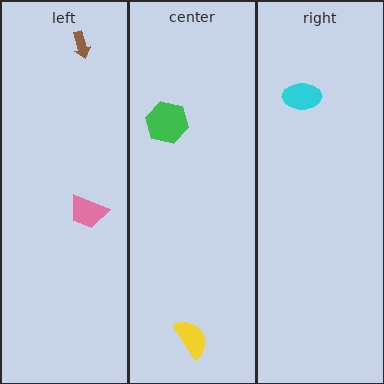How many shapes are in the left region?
2.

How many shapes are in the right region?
1.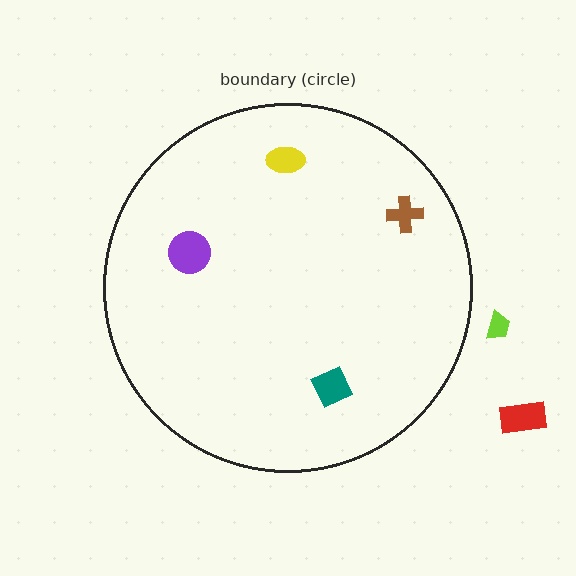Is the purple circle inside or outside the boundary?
Inside.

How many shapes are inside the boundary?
4 inside, 2 outside.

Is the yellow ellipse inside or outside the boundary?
Inside.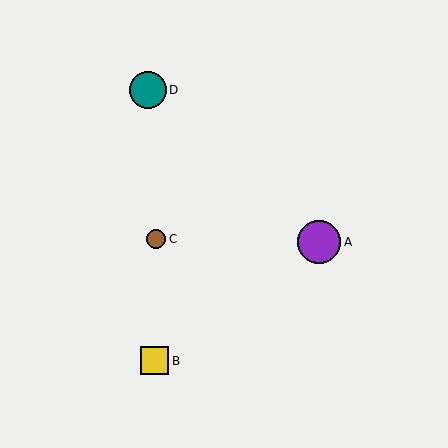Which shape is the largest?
The purple circle (labeled A) is the largest.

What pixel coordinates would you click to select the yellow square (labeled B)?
Click at (155, 361) to select the yellow square B.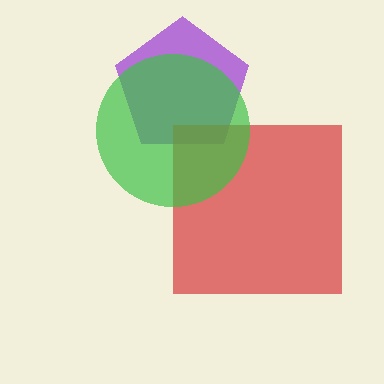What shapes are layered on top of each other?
The layered shapes are: a purple pentagon, a red square, a green circle.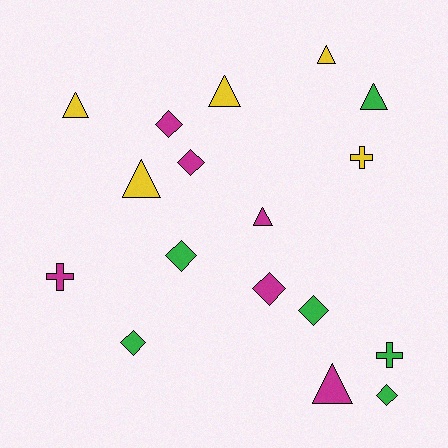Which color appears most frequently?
Magenta, with 6 objects.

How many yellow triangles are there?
There are 4 yellow triangles.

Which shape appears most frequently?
Triangle, with 7 objects.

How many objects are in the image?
There are 17 objects.